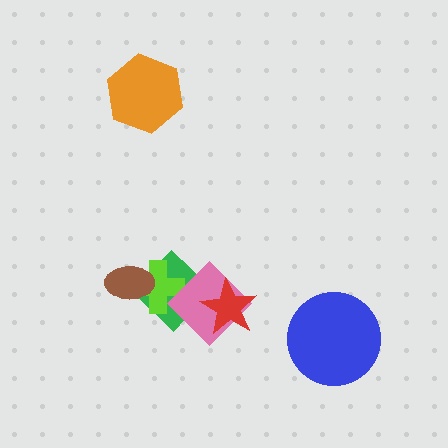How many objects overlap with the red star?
2 objects overlap with the red star.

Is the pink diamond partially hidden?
Yes, it is partially covered by another shape.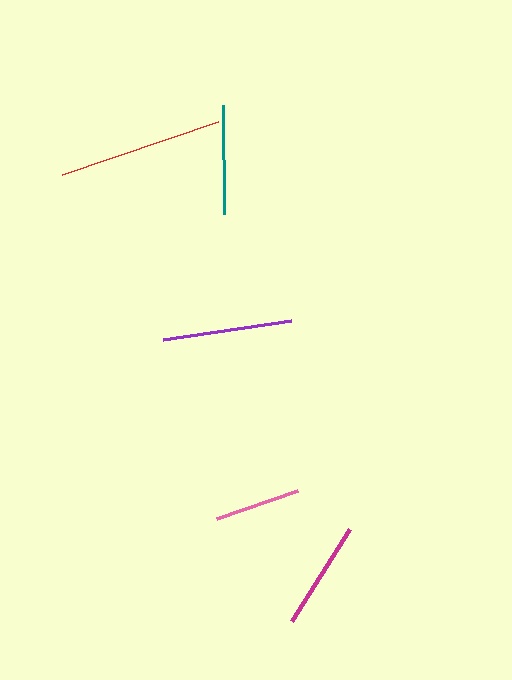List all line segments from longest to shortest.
From longest to shortest: red, purple, teal, magenta, pink.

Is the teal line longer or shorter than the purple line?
The purple line is longer than the teal line.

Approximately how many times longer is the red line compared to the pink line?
The red line is approximately 1.9 times the length of the pink line.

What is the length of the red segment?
The red segment is approximately 165 pixels long.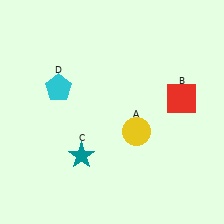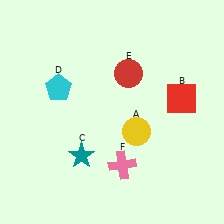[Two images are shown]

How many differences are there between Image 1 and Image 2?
There are 2 differences between the two images.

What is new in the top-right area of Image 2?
A red circle (E) was added in the top-right area of Image 2.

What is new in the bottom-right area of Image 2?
A pink cross (F) was added in the bottom-right area of Image 2.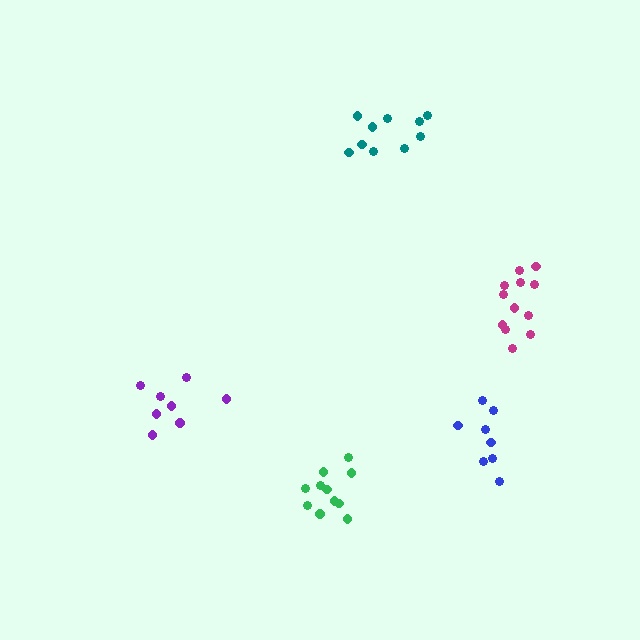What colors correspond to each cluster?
The clusters are colored: green, purple, magenta, blue, teal.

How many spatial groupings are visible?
There are 5 spatial groupings.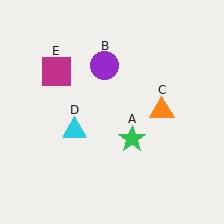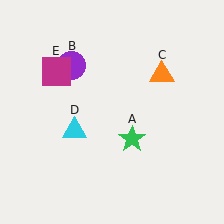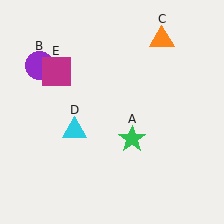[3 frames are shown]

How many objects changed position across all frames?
2 objects changed position: purple circle (object B), orange triangle (object C).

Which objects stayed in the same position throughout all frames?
Green star (object A) and cyan triangle (object D) and magenta square (object E) remained stationary.